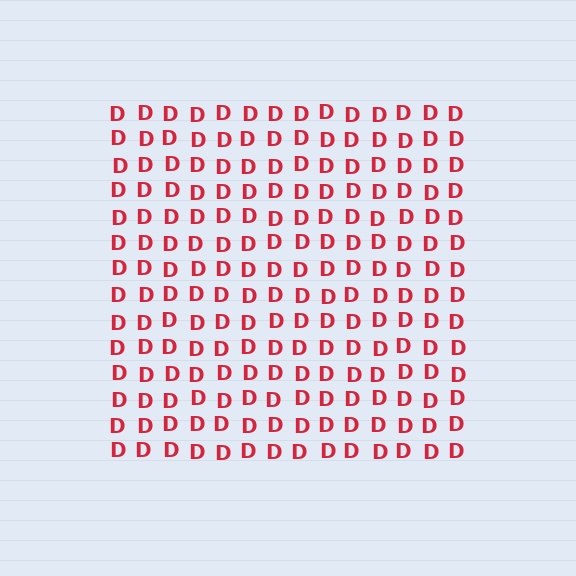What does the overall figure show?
The overall figure shows a square.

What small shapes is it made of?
It is made of small letter D's.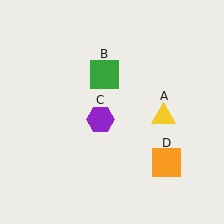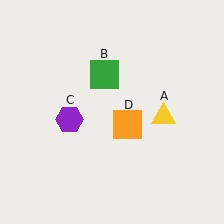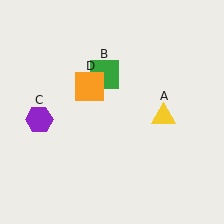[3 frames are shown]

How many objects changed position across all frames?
2 objects changed position: purple hexagon (object C), orange square (object D).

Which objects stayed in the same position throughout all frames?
Yellow triangle (object A) and green square (object B) remained stationary.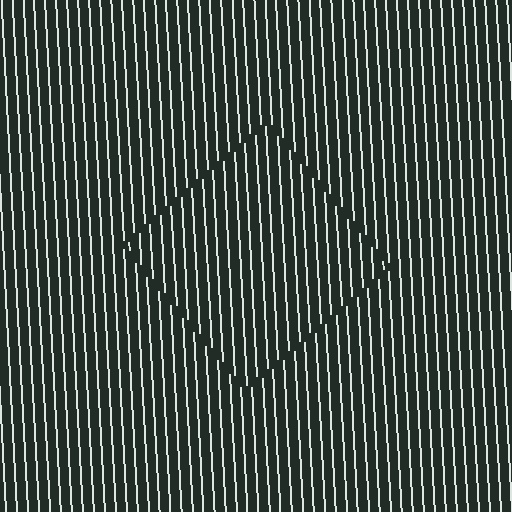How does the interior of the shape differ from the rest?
The interior of the shape contains the same grating, shifted by half a period — the contour is defined by the phase discontinuity where line-ends from the inner and outer gratings abut.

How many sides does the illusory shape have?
4 sides — the line-ends trace a square.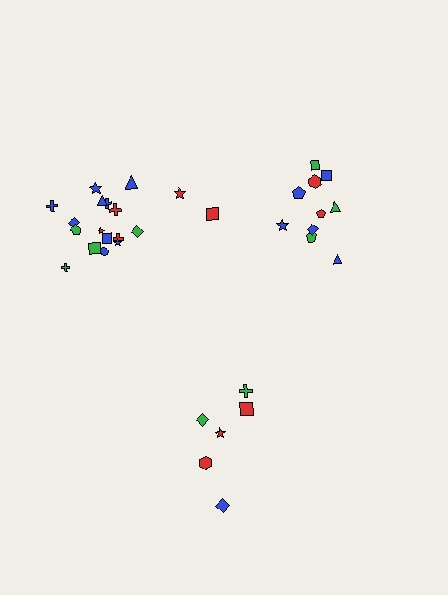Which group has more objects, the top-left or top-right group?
The top-left group.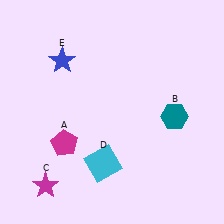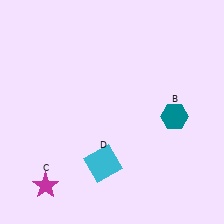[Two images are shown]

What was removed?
The magenta pentagon (A), the blue star (E) were removed in Image 2.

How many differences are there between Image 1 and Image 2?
There are 2 differences between the two images.